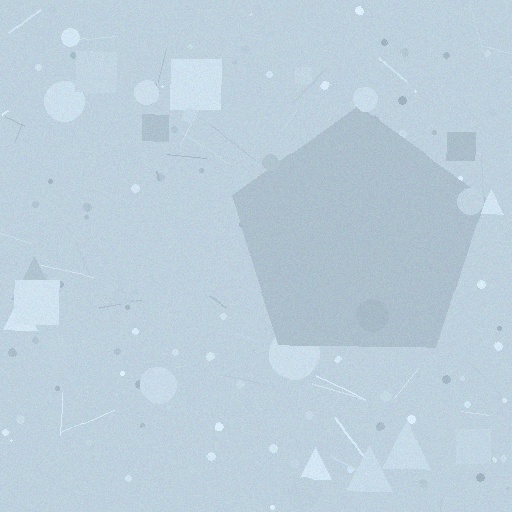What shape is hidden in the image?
A pentagon is hidden in the image.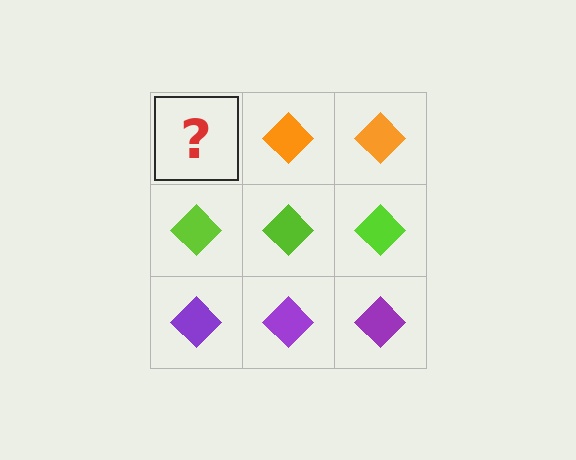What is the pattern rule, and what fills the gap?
The rule is that each row has a consistent color. The gap should be filled with an orange diamond.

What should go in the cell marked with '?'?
The missing cell should contain an orange diamond.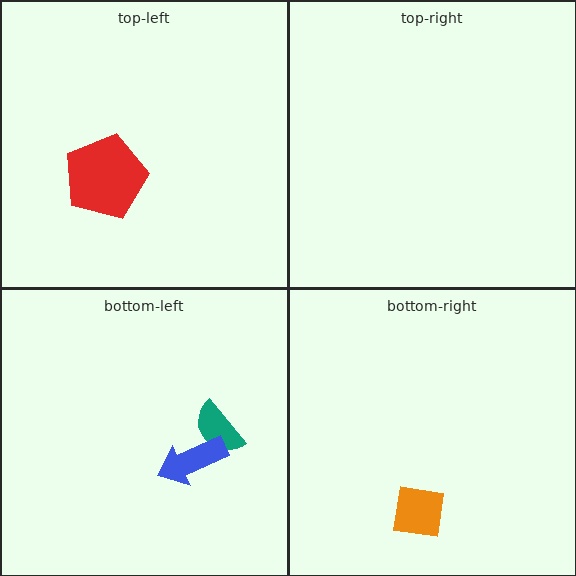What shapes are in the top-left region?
The red pentagon.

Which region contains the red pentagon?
The top-left region.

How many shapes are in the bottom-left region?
2.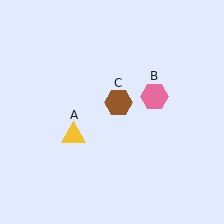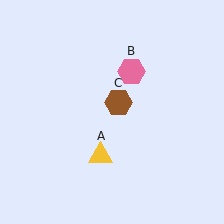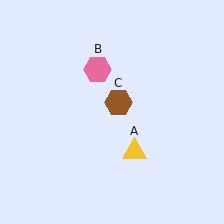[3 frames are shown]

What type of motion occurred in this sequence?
The yellow triangle (object A), pink hexagon (object B) rotated counterclockwise around the center of the scene.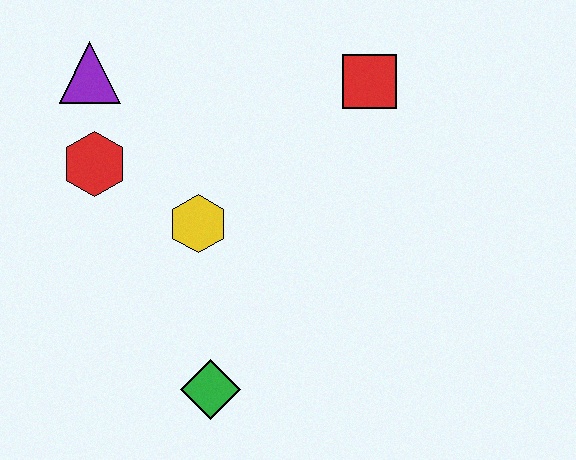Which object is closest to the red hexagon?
The purple triangle is closest to the red hexagon.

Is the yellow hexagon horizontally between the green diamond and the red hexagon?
Yes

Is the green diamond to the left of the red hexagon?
No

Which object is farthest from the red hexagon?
The red square is farthest from the red hexagon.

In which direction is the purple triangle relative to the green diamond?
The purple triangle is above the green diamond.